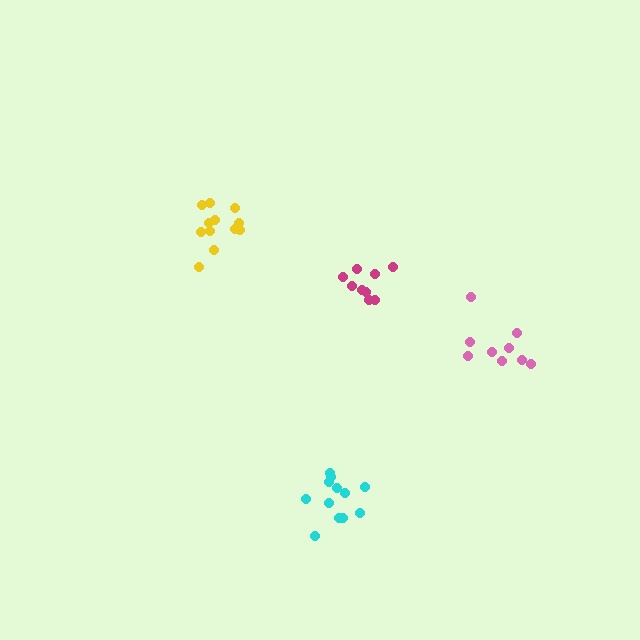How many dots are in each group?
Group 1: 9 dots, Group 2: 9 dots, Group 3: 12 dots, Group 4: 12 dots (42 total).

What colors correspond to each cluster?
The clusters are colored: magenta, pink, cyan, yellow.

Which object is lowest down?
The cyan cluster is bottommost.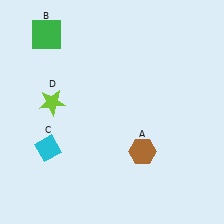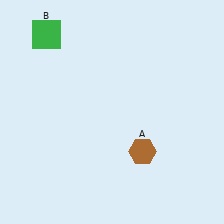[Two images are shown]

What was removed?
The lime star (D), the cyan diamond (C) were removed in Image 2.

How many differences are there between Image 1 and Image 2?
There are 2 differences between the two images.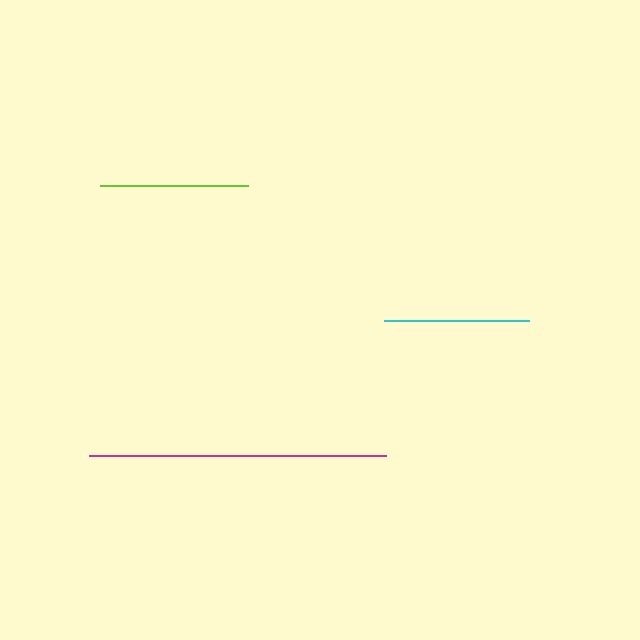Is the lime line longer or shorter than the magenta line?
The magenta line is longer than the lime line.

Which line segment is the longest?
The magenta line is the longest at approximately 297 pixels.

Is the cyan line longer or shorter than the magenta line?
The magenta line is longer than the cyan line.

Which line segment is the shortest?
The cyan line is the shortest at approximately 145 pixels.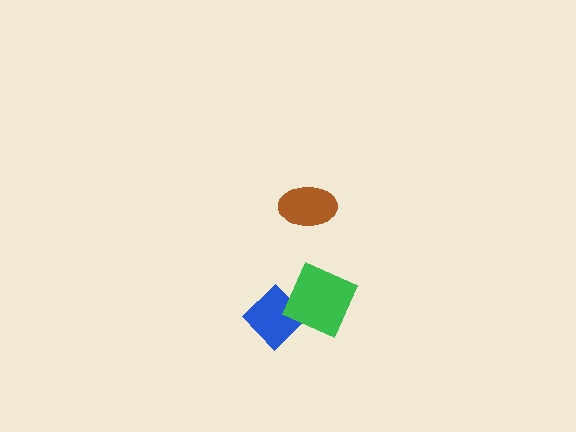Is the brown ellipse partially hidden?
No, no other shape covers it.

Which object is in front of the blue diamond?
The green diamond is in front of the blue diamond.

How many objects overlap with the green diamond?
1 object overlaps with the green diamond.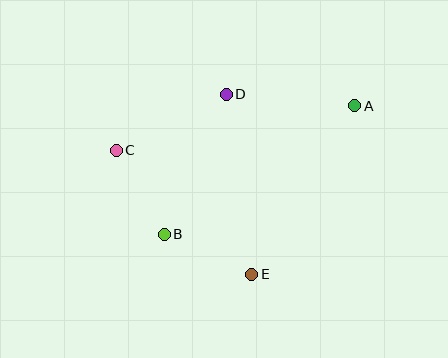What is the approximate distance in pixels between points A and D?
The distance between A and D is approximately 129 pixels.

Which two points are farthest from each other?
Points A and C are farthest from each other.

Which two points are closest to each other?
Points B and E are closest to each other.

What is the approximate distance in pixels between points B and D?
The distance between B and D is approximately 153 pixels.